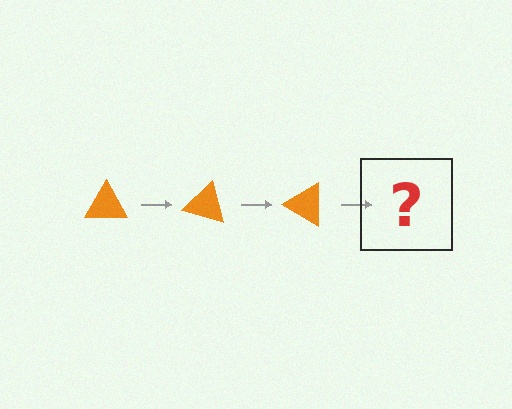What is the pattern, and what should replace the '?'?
The pattern is that the triangle rotates 15 degrees each step. The '?' should be an orange triangle rotated 45 degrees.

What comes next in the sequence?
The next element should be an orange triangle rotated 45 degrees.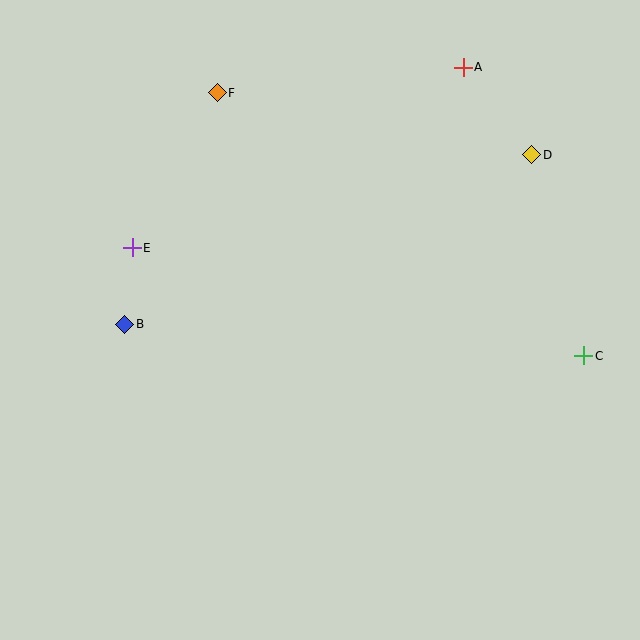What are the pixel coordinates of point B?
Point B is at (125, 324).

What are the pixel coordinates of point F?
Point F is at (217, 93).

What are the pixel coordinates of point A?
Point A is at (463, 67).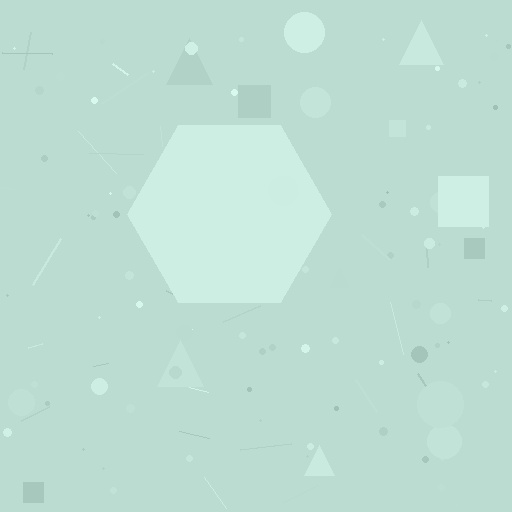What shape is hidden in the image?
A hexagon is hidden in the image.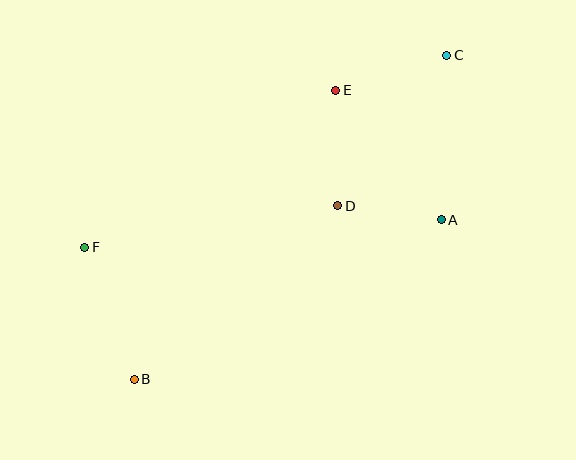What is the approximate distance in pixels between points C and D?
The distance between C and D is approximately 186 pixels.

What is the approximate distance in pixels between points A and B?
The distance between A and B is approximately 346 pixels.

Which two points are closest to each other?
Points A and D are closest to each other.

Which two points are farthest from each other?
Points B and C are farthest from each other.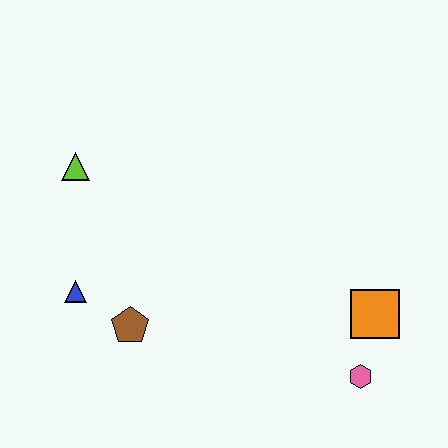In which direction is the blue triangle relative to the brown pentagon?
The blue triangle is to the left of the brown pentagon.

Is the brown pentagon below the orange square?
Yes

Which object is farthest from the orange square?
The lime triangle is farthest from the orange square.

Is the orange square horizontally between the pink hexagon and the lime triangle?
No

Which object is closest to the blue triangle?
The brown pentagon is closest to the blue triangle.